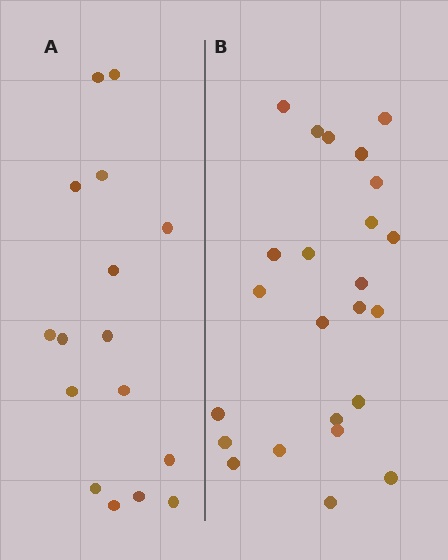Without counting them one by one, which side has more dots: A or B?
Region B (the right region) has more dots.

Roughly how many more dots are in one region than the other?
Region B has roughly 8 or so more dots than region A.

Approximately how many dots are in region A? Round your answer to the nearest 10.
About 20 dots. (The exact count is 16, which rounds to 20.)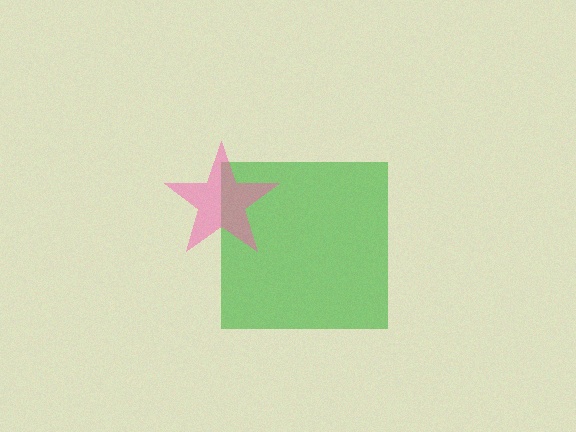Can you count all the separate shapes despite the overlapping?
Yes, there are 2 separate shapes.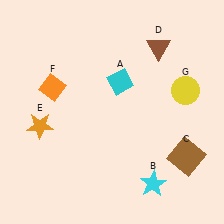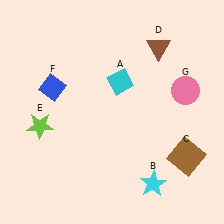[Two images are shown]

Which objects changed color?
E changed from orange to lime. F changed from orange to blue. G changed from yellow to pink.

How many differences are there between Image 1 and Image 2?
There are 3 differences between the two images.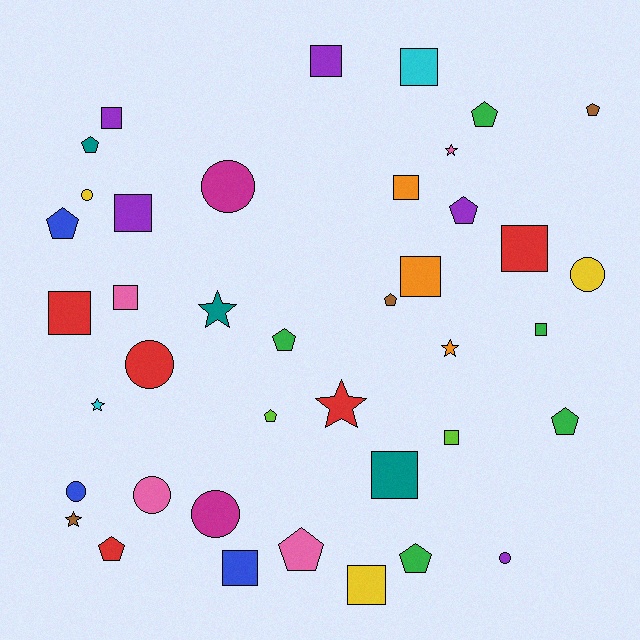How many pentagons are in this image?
There are 12 pentagons.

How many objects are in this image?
There are 40 objects.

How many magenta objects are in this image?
There are 2 magenta objects.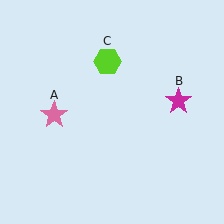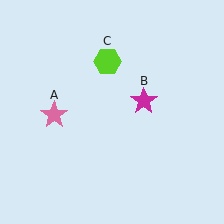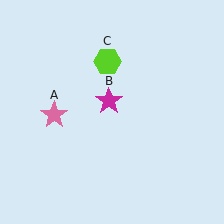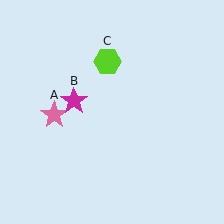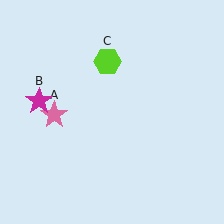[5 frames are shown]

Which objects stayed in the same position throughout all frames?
Pink star (object A) and lime hexagon (object C) remained stationary.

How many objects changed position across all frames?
1 object changed position: magenta star (object B).